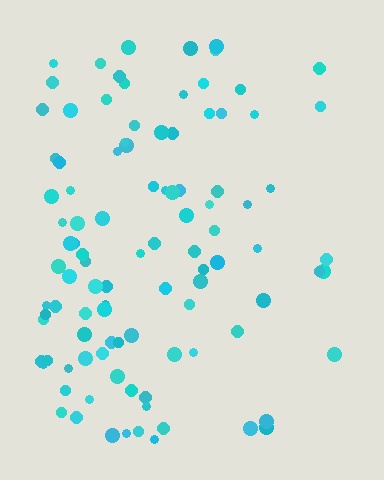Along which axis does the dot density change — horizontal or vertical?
Horizontal.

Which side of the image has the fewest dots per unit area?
The right.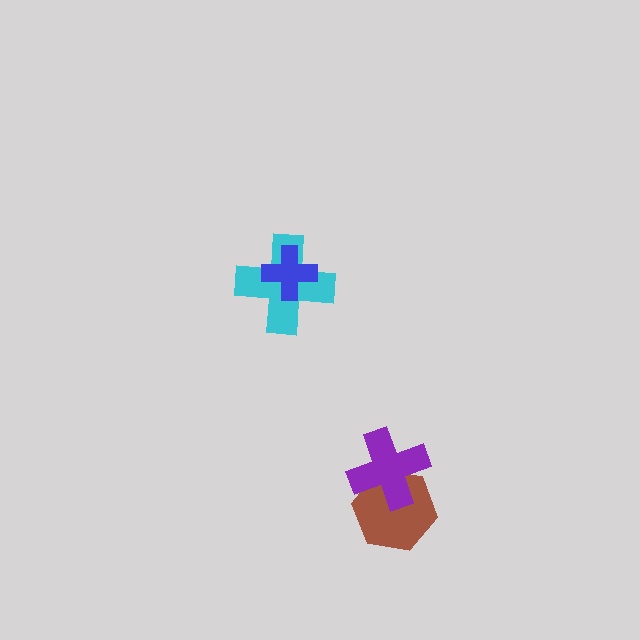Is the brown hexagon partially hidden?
Yes, it is partially covered by another shape.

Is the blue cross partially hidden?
No, no other shape covers it.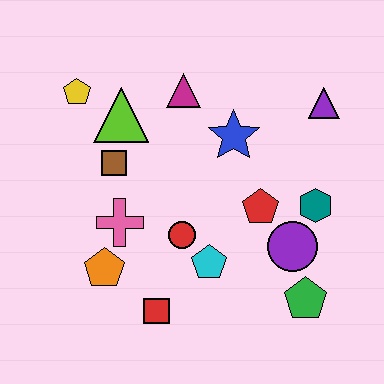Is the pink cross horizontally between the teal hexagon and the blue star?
No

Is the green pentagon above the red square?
Yes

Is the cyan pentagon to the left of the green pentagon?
Yes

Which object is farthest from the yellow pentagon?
The green pentagon is farthest from the yellow pentagon.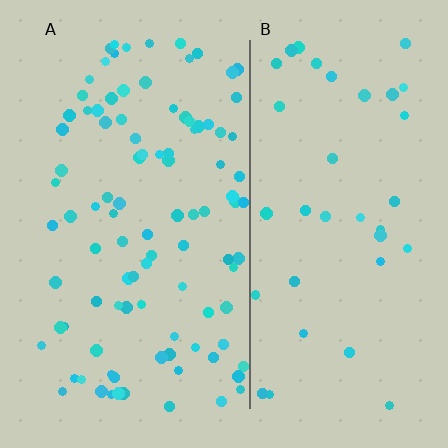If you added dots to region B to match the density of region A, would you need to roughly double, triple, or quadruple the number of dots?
Approximately double.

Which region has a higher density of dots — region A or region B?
A (the left).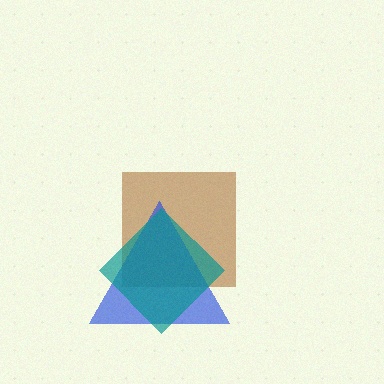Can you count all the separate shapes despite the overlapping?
Yes, there are 3 separate shapes.